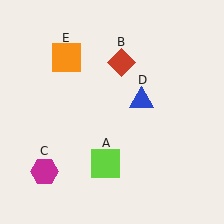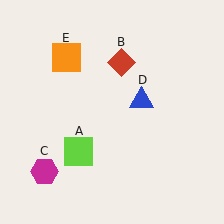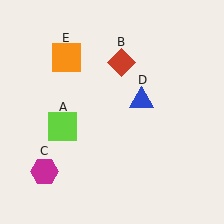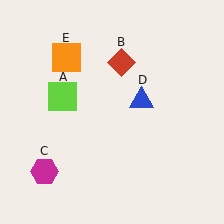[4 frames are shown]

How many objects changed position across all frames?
1 object changed position: lime square (object A).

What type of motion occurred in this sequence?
The lime square (object A) rotated clockwise around the center of the scene.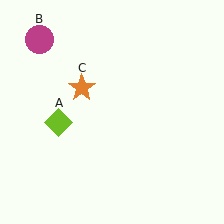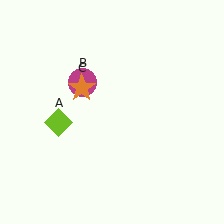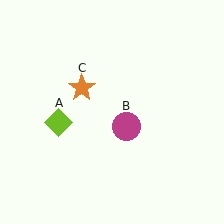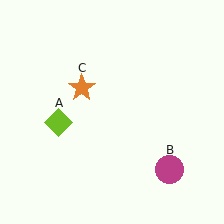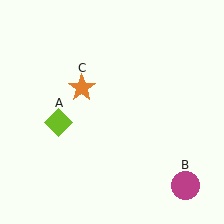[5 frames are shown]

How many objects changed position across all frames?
1 object changed position: magenta circle (object B).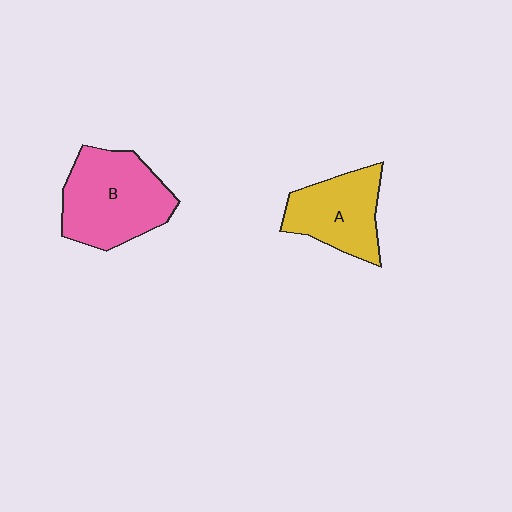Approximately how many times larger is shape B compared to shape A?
Approximately 1.4 times.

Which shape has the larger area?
Shape B (pink).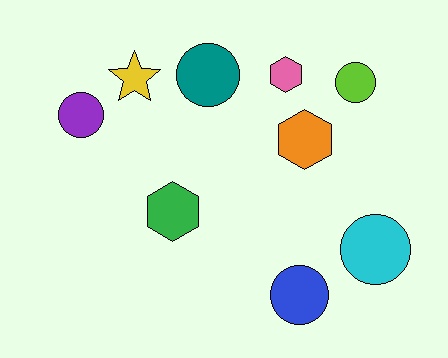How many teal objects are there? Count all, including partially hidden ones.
There is 1 teal object.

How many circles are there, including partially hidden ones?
There are 5 circles.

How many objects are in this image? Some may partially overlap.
There are 9 objects.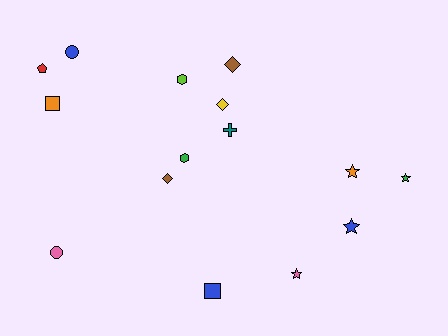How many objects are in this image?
There are 15 objects.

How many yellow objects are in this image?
There is 1 yellow object.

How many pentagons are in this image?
There is 1 pentagon.